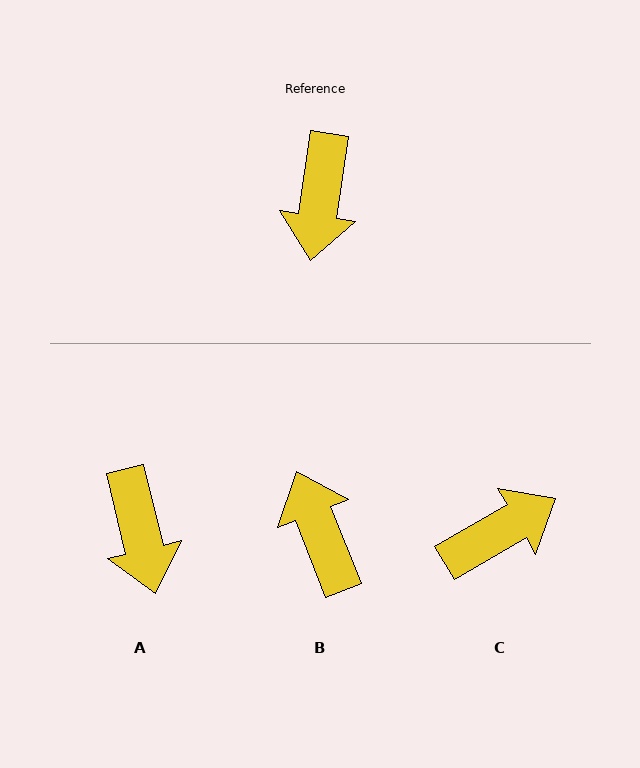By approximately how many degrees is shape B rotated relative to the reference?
Approximately 150 degrees clockwise.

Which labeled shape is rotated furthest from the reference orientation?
B, about 150 degrees away.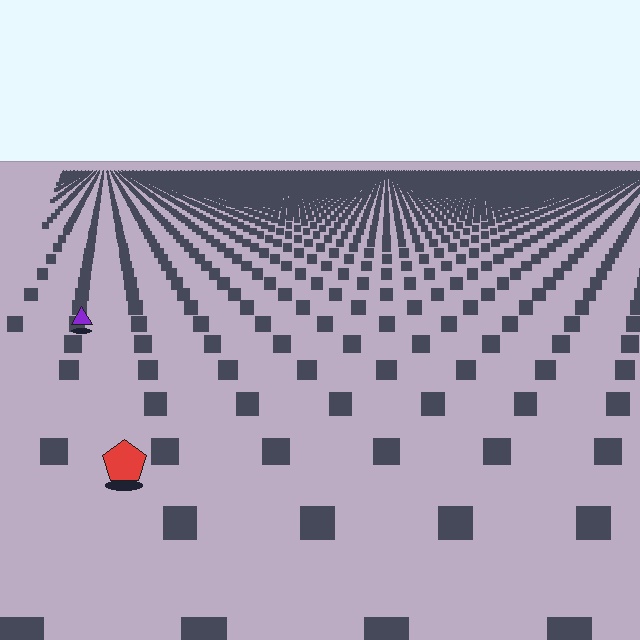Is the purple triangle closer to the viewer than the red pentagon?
No. The red pentagon is closer — you can tell from the texture gradient: the ground texture is coarser near it.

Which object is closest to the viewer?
The red pentagon is closest. The texture marks near it are larger and more spread out.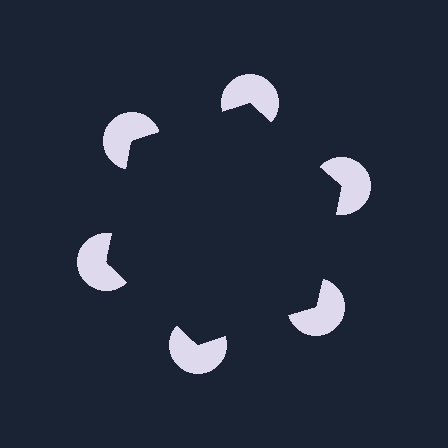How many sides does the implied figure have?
6 sides.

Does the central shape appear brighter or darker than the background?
It typically appears slightly darker than the background, even though no actual brightness change is drawn.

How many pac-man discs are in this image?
There are 6 — one at each vertex of the illusory hexagon.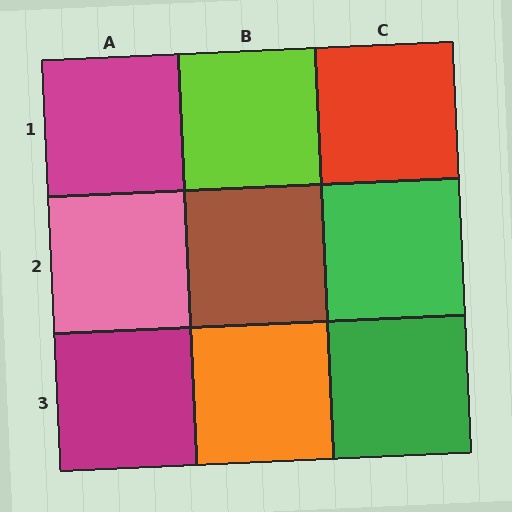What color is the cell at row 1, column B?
Lime.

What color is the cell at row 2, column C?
Green.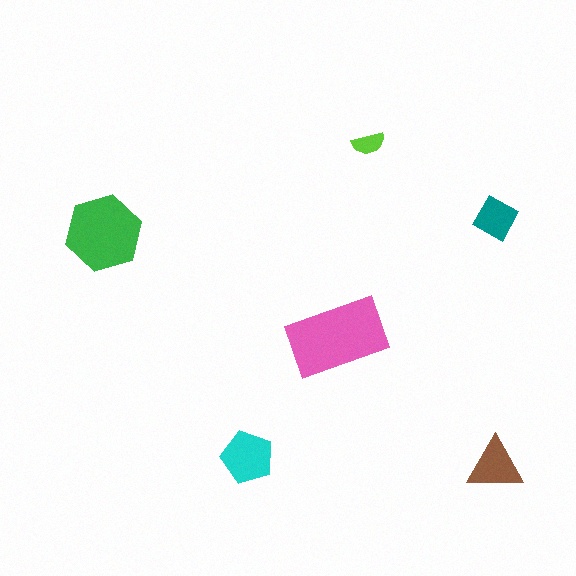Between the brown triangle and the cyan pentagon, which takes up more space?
The cyan pentagon.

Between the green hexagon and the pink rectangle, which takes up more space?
The pink rectangle.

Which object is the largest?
The pink rectangle.